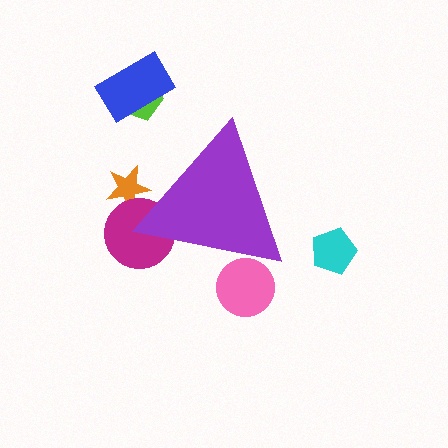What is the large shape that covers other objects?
A purple triangle.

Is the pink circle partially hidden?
Yes, the pink circle is partially hidden behind the purple triangle.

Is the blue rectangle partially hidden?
No, the blue rectangle is fully visible.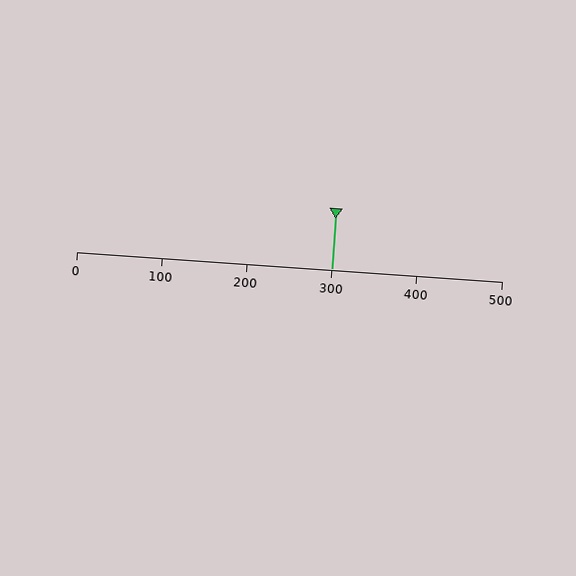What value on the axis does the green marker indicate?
The marker indicates approximately 300.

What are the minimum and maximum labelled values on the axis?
The axis runs from 0 to 500.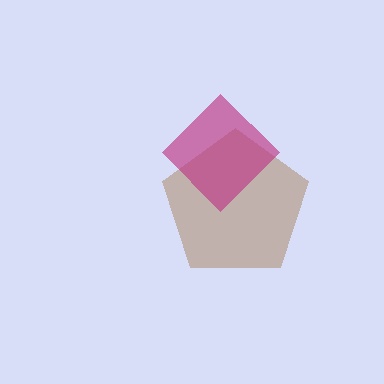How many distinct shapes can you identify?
There are 2 distinct shapes: a brown pentagon, a magenta diamond.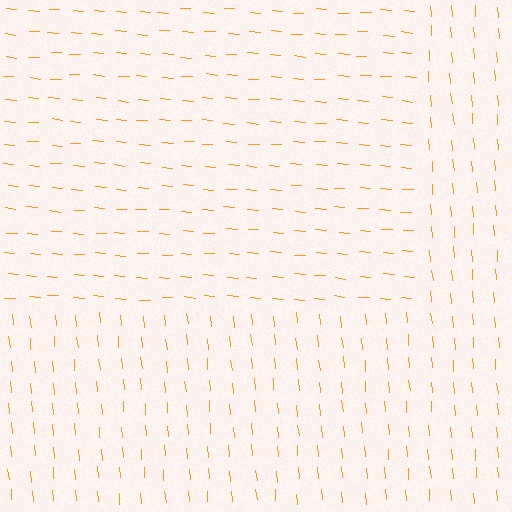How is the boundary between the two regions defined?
The boundary is defined purely by a change in line orientation (approximately 80 degrees difference). All lines are the same color and thickness.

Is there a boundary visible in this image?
Yes, there is a texture boundary formed by a change in line orientation.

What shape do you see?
I see a rectangle.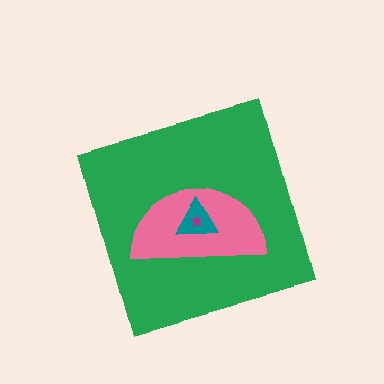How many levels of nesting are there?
4.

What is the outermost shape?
The green diamond.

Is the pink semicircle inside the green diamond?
Yes.